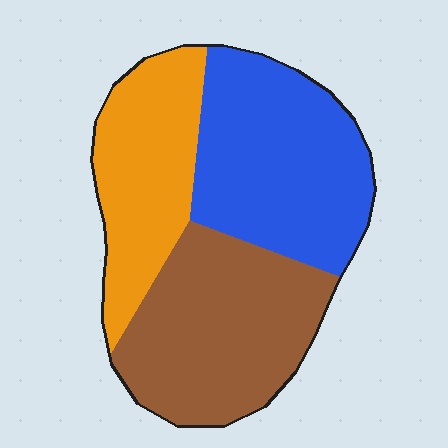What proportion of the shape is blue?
Blue covers around 35% of the shape.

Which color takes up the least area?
Orange, at roughly 25%.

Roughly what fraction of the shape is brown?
Brown covers around 35% of the shape.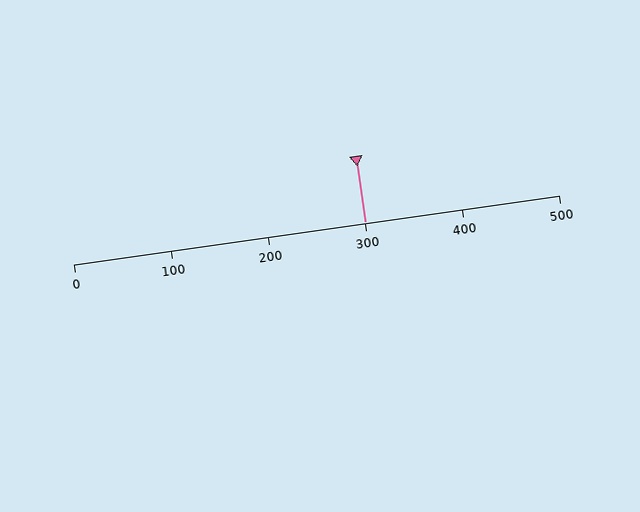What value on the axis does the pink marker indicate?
The marker indicates approximately 300.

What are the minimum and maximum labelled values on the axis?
The axis runs from 0 to 500.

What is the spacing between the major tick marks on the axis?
The major ticks are spaced 100 apart.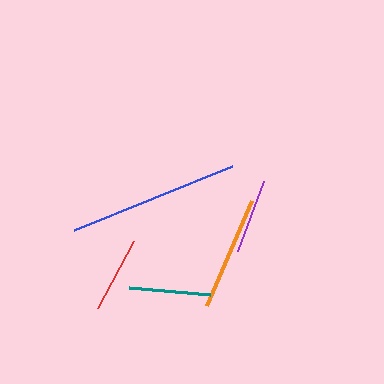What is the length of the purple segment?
The purple segment is approximately 74 pixels long.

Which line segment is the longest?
The blue line is the longest at approximately 170 pixels.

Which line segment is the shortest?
The purple line is the shortest at approximately 74 pixels.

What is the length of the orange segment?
The orange segment is approximately 115 pixels long.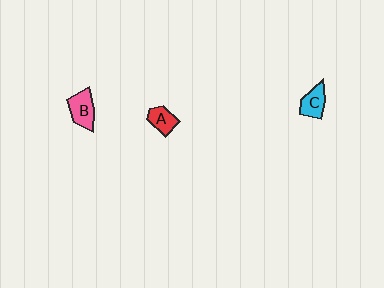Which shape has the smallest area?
Shape A (red).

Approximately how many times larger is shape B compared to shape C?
Approximately 1.3 times.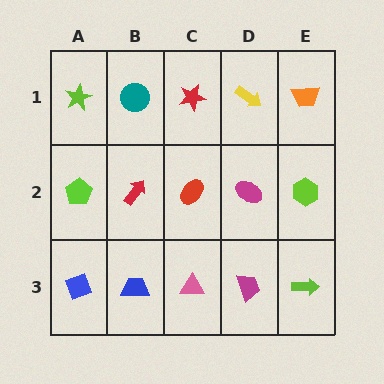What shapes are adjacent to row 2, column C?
A red star (row 1, column C), a pink triangle (row 3, column C), a red arrow (row 2, column B), a magenta ellipse (row 2, column D).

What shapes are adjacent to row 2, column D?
A yellow arrow (row 1, column D), a magenta trapezoid (row 3, column D), a red ellipse (row 2, column C), a lime hexagon (row 2, column E).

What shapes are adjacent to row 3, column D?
A magenta ellipse (row 2, column D), a pink triangle (row 3, column C), a lime arrow (row 3, column E).